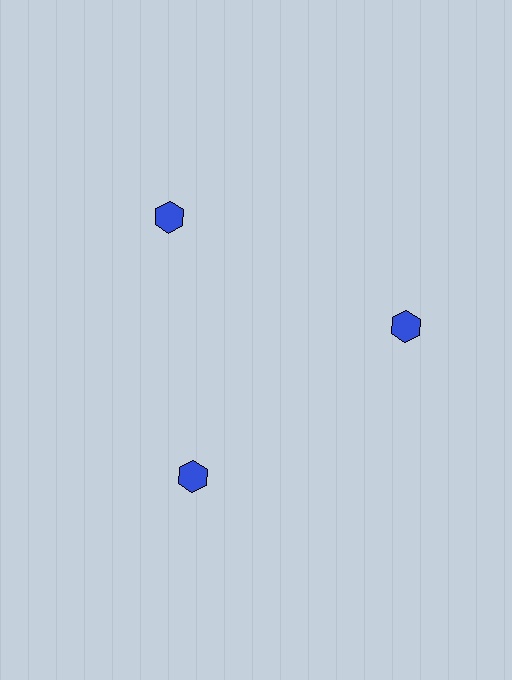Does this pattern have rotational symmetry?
Yes, this pattern has 3-fold rotational symmetry. It looks the same after rotating 120 degrees around the center.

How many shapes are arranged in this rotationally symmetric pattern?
There are 3 shapes, arranged in 3 groups of 1.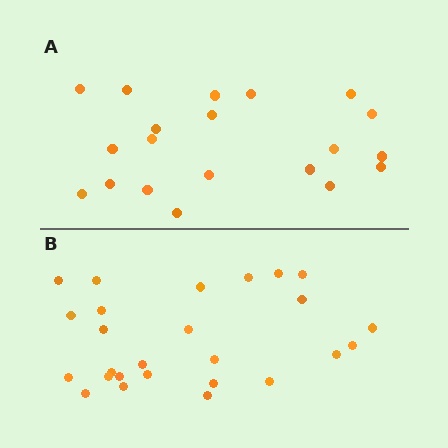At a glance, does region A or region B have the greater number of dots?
Region B (the bottom region) has more dots.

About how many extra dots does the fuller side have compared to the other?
Region B has about 6 more dots than region A.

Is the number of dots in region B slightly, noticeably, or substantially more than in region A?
Region B has noticeably more, but not dramatically so. The ratio is roughly 1.3 to 1.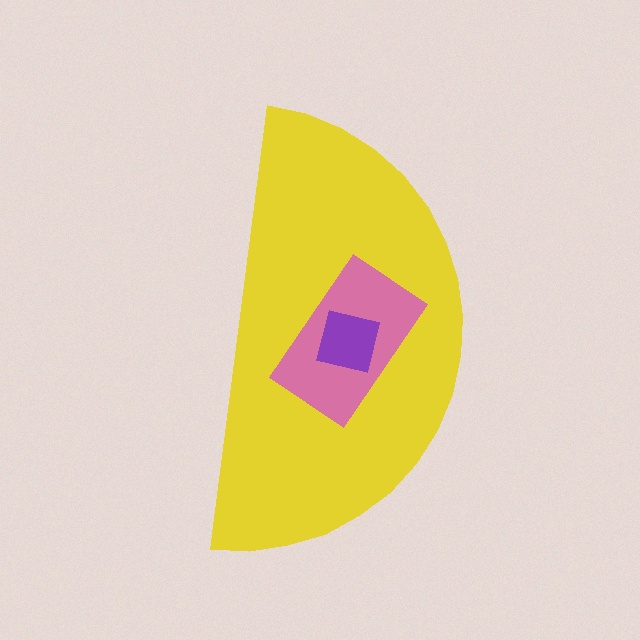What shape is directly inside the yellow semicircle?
The pink rectangle.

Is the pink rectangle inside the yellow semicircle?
Yes.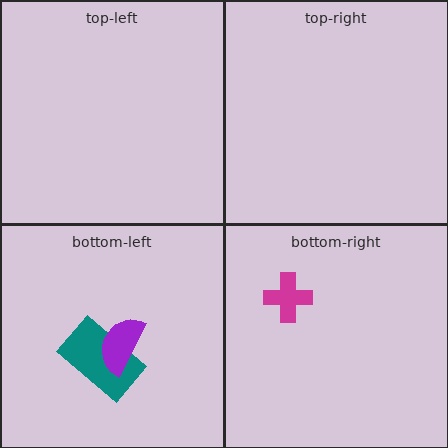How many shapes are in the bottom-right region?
1.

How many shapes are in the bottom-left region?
2.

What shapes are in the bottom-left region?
The teal rectangle, the purple semicircle.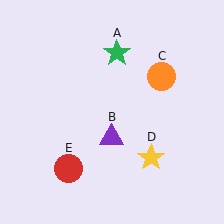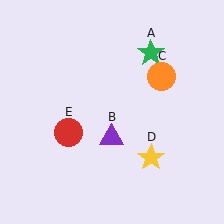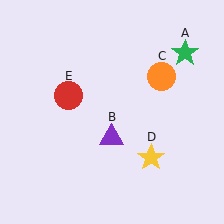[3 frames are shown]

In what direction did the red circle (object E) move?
The red circle (object E) moved up.